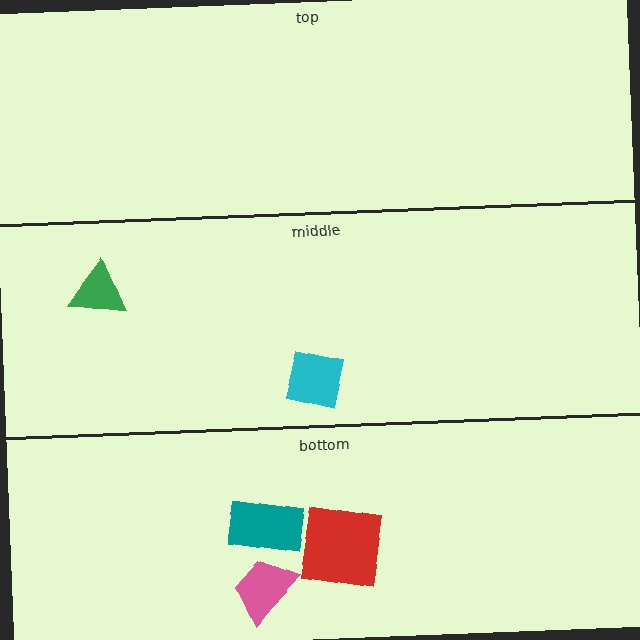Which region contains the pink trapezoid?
The bottom region.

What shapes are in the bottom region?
The pink trapezoid, the red square, the teal rectangle.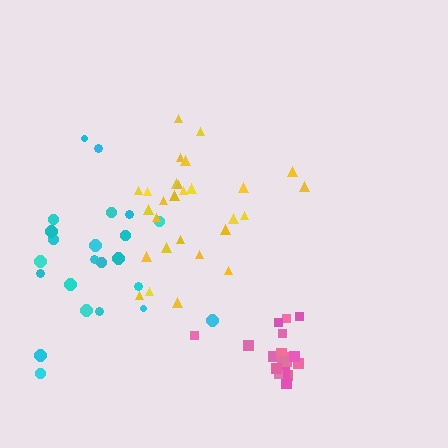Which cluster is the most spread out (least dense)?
Cyan.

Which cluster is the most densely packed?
Pink.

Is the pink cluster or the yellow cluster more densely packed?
Pink.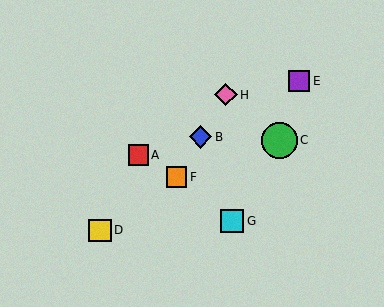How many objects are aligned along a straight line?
3 objects (B, F, H) are aligned along a straight line.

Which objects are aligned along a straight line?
Objects B, F, H are aligned along a straight line.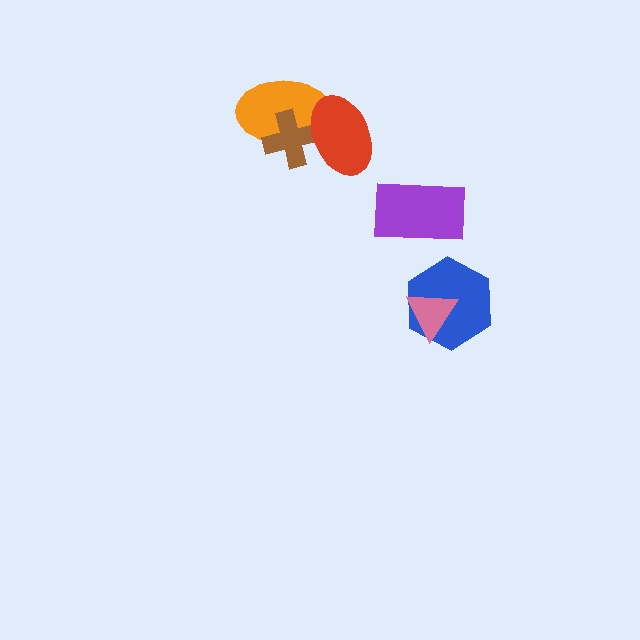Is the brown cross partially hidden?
Yes, it is partially covered by another shape.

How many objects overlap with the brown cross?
2 objects overlap with the brown cross.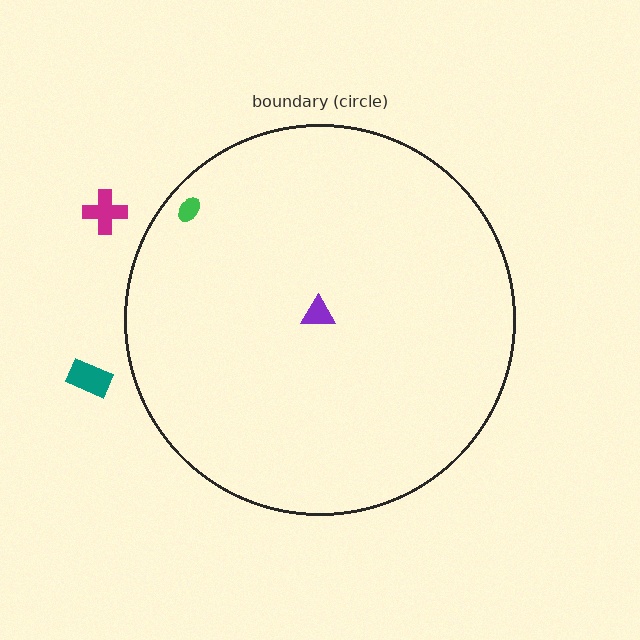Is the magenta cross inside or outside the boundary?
Outside.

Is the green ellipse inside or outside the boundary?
Inside.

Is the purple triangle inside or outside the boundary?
Inside.